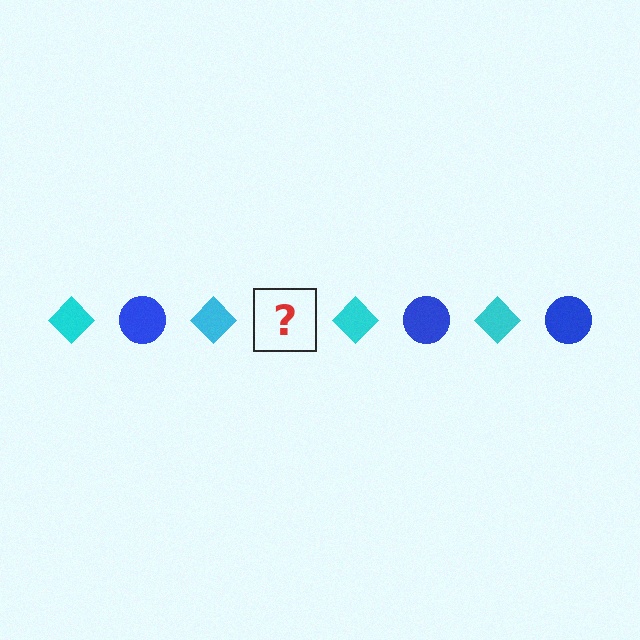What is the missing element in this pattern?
The missing element is a blue circle.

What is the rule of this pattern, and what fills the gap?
The rule is that the pattern alternates between cyan diamond and blue circle. The gap should be filled with a blue circle.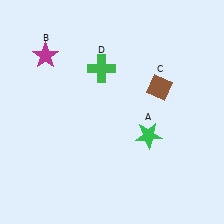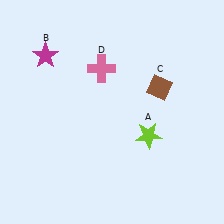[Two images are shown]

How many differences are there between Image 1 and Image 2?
There are 2 differences between the two images.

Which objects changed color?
A changed from green to lime. D changed from green to pink.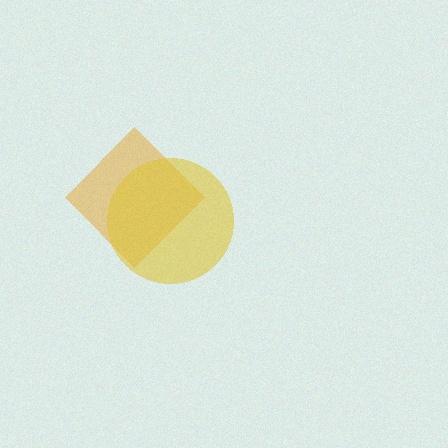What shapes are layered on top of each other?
The layered shapes are: an orange diamond, a yellow circle.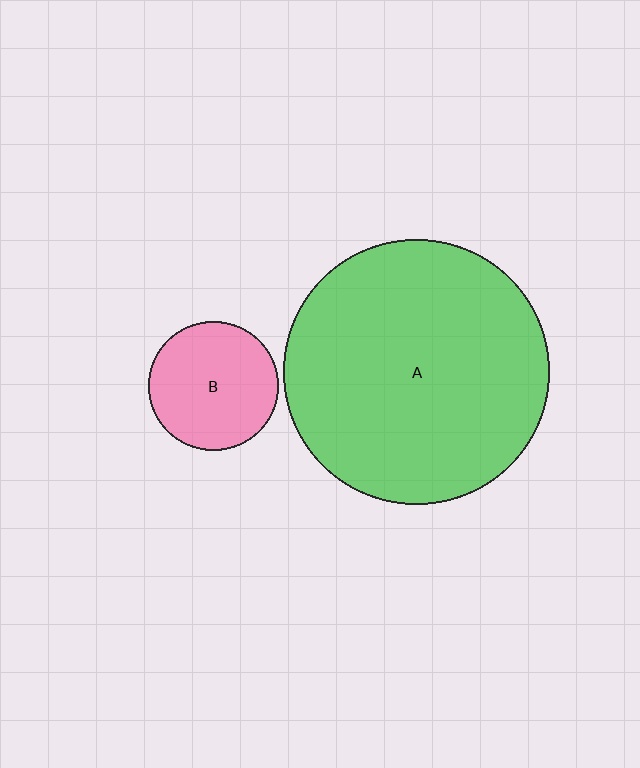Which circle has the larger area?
Circle A (green).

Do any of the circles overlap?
No, none of the circles overlap.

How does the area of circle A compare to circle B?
Approximately 4.2 times.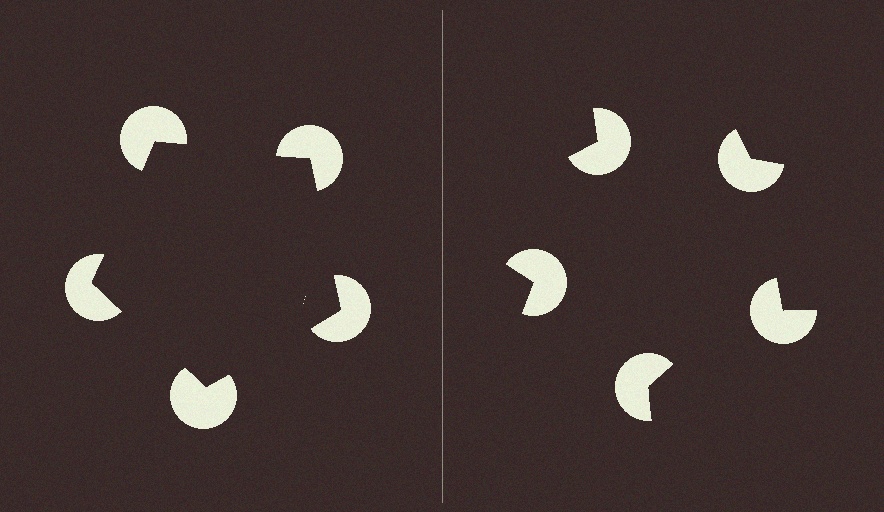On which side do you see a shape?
An illusory pentagon appears on the left side. On the right side the wedge cuts are rotated, so no coherent shape forms.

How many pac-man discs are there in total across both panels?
10 — 5 on each side.